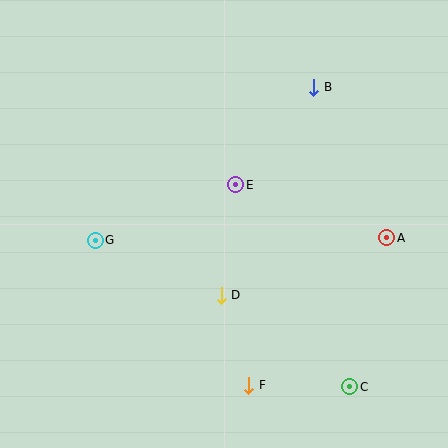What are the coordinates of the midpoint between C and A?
The midpoint between C and A is at (368, 312).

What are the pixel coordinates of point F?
Point F is at (249, 385).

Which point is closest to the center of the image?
Point E at (236, 185) is closest to the center.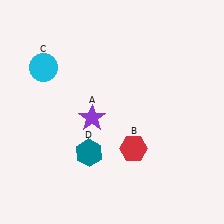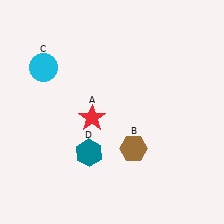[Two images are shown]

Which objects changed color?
A changed from purple to red. B changed from red to brown.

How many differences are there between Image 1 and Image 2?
There are 2 differences between the two images.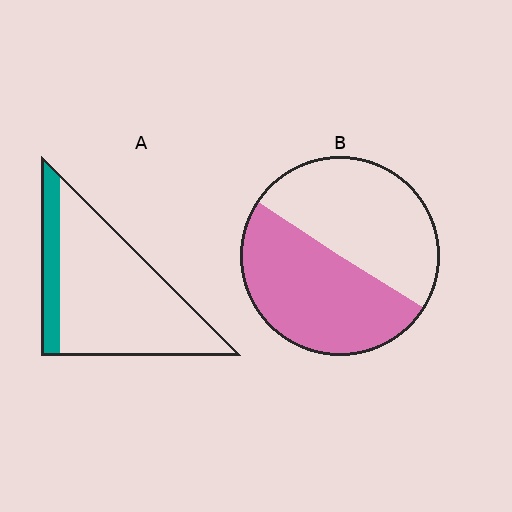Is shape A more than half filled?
No.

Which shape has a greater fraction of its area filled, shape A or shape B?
Shape B.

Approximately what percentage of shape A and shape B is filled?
A is approximately 20% and B is approximately 50%.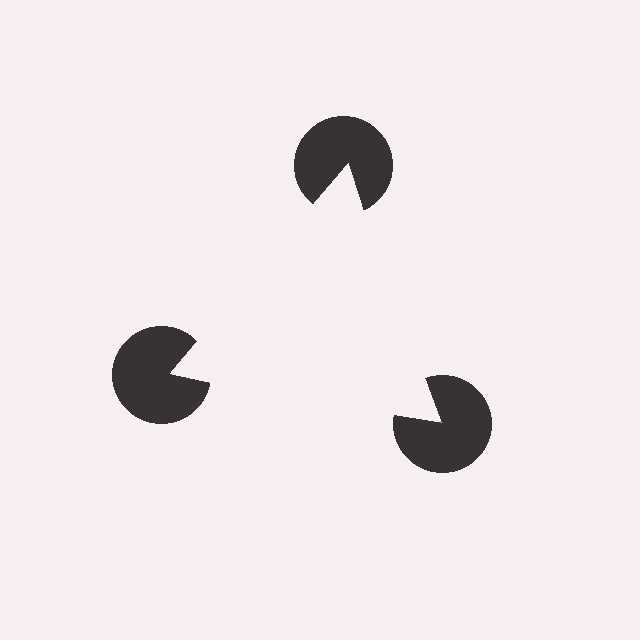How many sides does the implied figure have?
3 sides.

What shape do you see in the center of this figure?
An illusory triangle — its edges are inferred from the aligned wedge cuts in the pac-man discs, not physically drawn.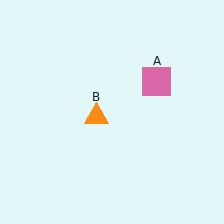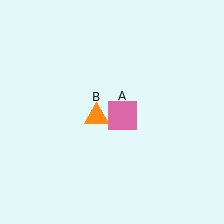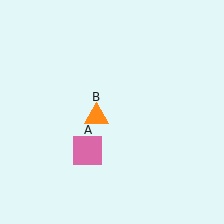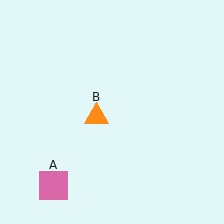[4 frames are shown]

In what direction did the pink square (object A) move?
The pink square (object A) moved down and to the left.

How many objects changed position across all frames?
1 object changed position: pink square (object A).